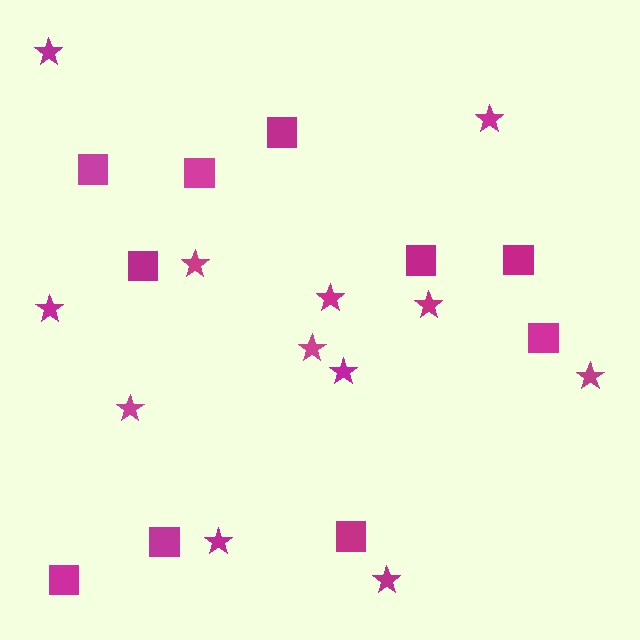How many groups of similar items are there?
There are 2 groups: one group of squares (10) and one group of stars (12).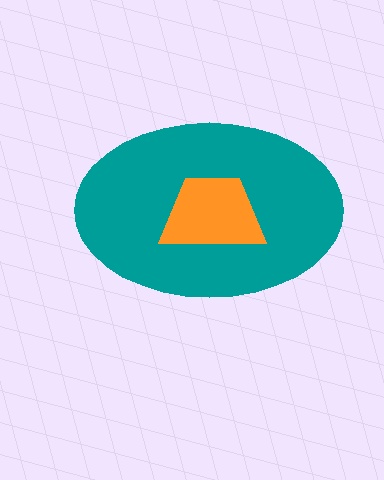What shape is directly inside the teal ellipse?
The orange trapezoid.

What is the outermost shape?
The teal ellipse.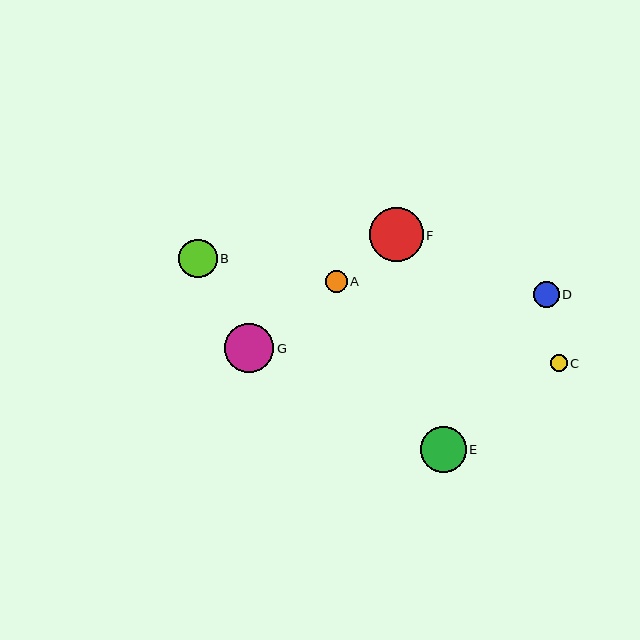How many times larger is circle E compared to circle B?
Circle E is approximately 1.2 times the size of circle B.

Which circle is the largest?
Circle F is the largest with a size of approximately 54 pixels.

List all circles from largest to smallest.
From largest to smallest: F, G, E, B, D, A, C.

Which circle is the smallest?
Circle C is the smallest with a size of approximately 17 pixels.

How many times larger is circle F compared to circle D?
Circle F is approximately 2.1 times the size of circle D.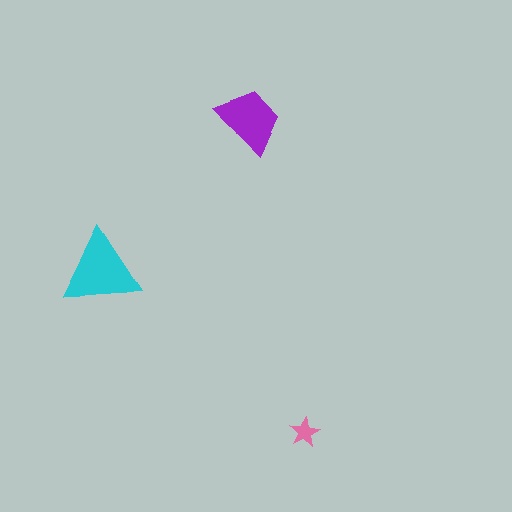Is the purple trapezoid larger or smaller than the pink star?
Larger.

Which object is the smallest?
The pink star.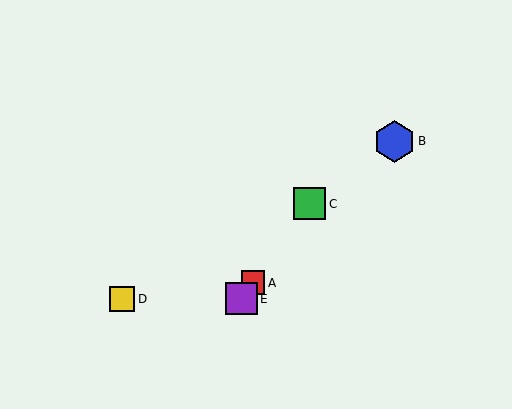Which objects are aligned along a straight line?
Objects A, C, E are aligned along a straight line.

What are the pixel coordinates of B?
Object B is at (395, 141).